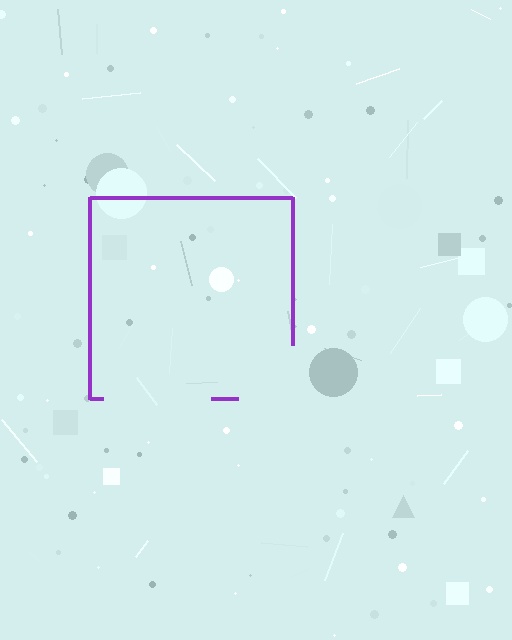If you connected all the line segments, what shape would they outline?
They would outline a square.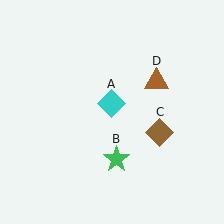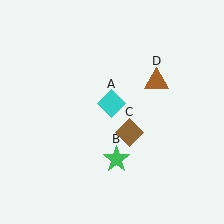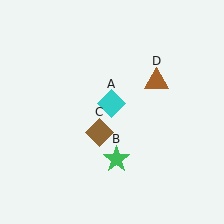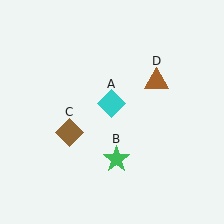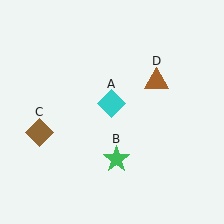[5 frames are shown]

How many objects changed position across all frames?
1 object changed position: brown diamond (object C).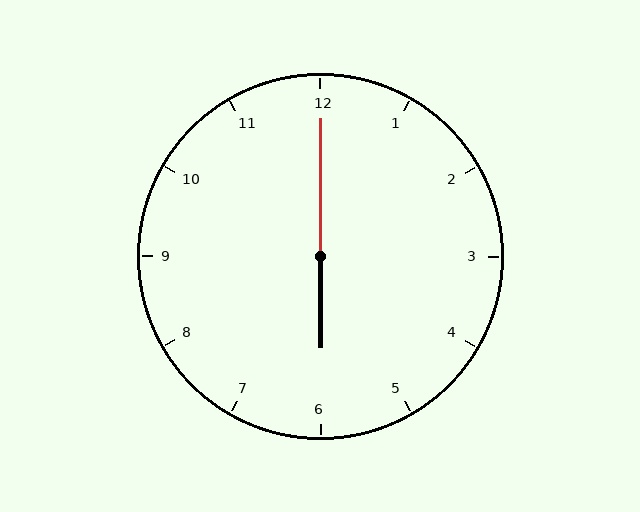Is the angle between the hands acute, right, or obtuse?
It is obtuse.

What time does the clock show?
6:00.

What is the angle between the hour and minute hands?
Approximately 180 degrees.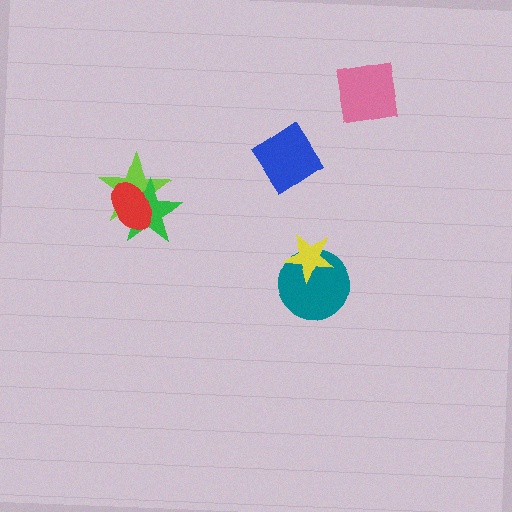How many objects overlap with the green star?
2 objects overlap with the green star.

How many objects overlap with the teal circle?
1 object overlaps with the teal circle.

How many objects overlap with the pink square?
0 objects overlap with the pink square.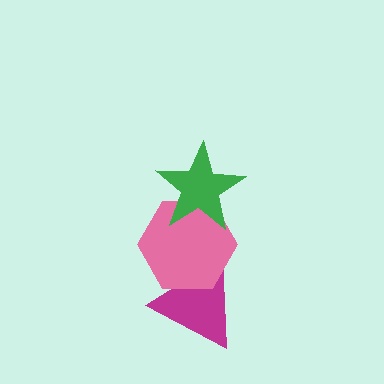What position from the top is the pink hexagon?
The pink hexagon is 2nd from the top.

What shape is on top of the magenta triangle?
The pink hexagon is on top of the magenta triangle.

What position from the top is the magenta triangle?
The magenta triangle is 3rd from the top.